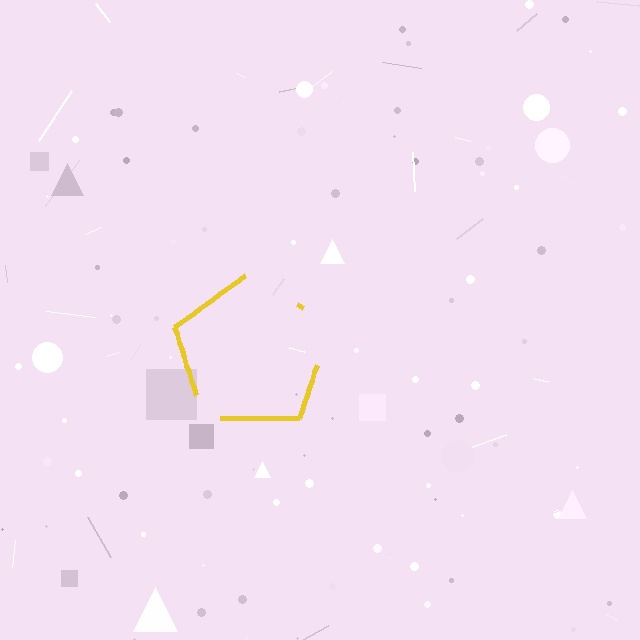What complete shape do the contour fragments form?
The contour fragments form a pentagon.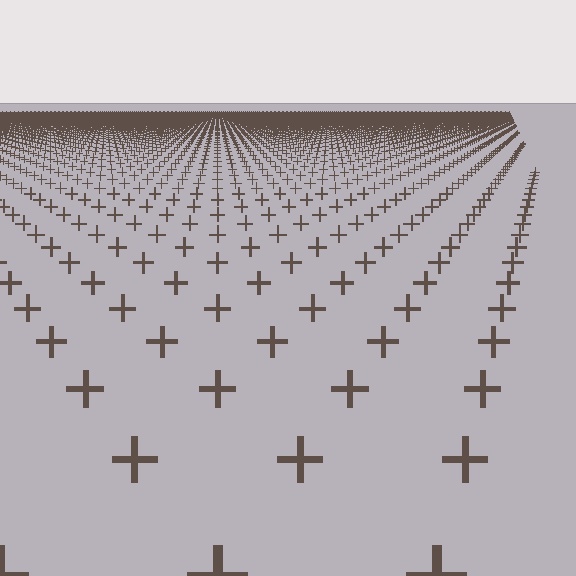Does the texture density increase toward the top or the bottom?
Density increases toward the top.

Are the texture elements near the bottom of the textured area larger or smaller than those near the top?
Larger. Near the bottom, elements are closer to the viewer and appear at a bigger on-screen size.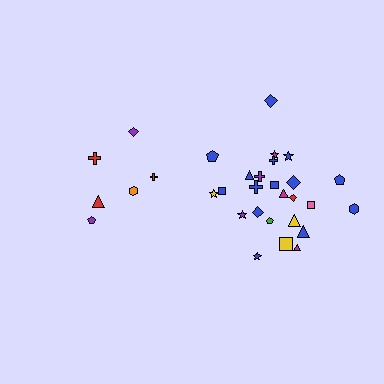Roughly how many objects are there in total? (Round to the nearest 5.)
Roughly 30 objects in total.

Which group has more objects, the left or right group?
The right group.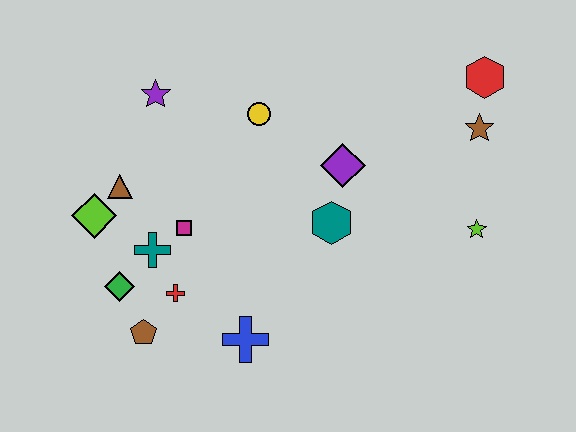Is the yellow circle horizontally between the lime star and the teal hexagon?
No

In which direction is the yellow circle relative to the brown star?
The yellow circle is to the left of the brown star.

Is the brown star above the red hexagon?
No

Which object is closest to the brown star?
The red hexagon is closest to the brown star.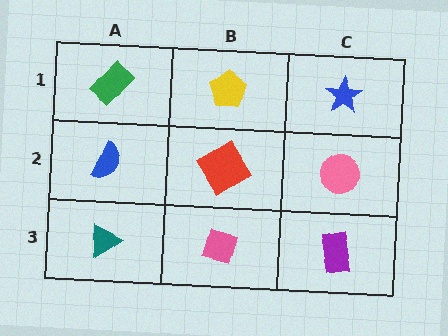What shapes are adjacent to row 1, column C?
A pink circle (row 2, column C), a yellow pentagon (row 1, column B).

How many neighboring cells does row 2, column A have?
3.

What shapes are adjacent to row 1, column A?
A blue semicircle (row 2, column A), a yellow pentagon (row 1, column B).